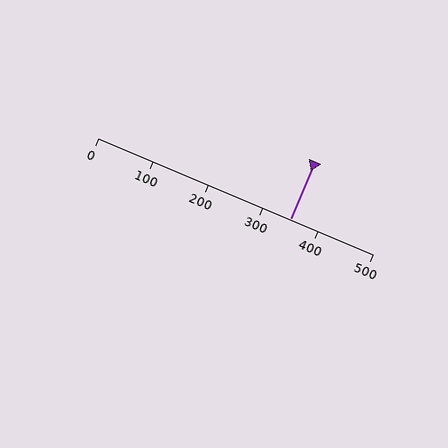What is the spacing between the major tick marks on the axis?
The major ticks are spaced 100 apart.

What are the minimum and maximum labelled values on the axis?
The axis runs from 0 to 500.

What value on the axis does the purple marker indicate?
The marker indicates approximately 350.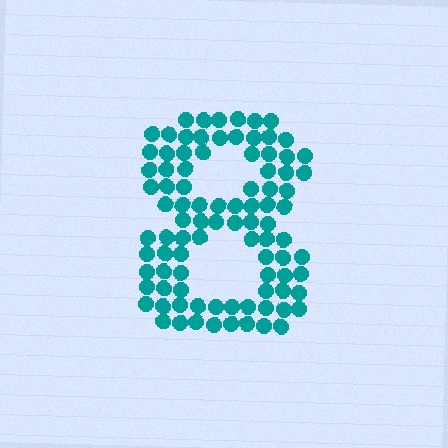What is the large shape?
The large shape is the digit 8.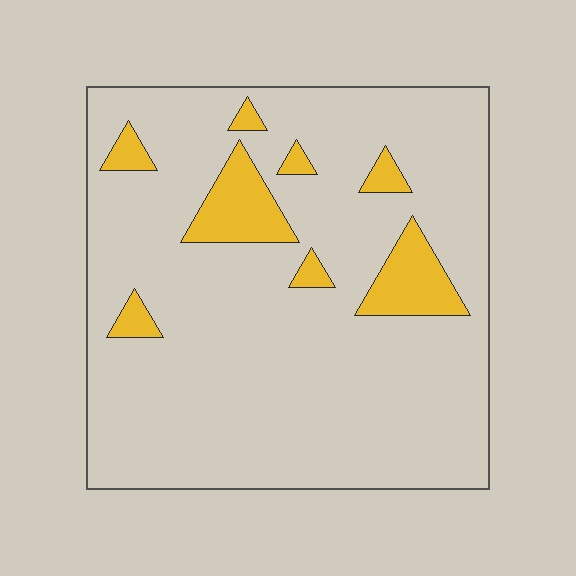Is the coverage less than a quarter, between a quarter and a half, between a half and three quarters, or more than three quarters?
Less than a quarter.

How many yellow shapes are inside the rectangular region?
8.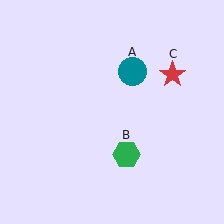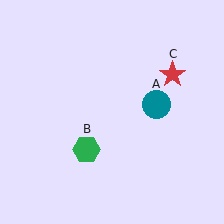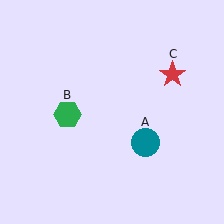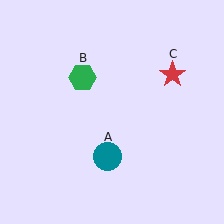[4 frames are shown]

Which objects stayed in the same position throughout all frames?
Red star (object C) remained stationary.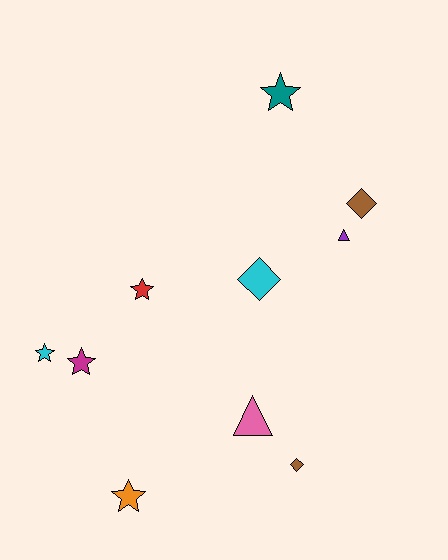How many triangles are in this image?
There are 2 triangles.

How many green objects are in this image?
There are no green objects.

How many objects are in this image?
There are 10 objects.